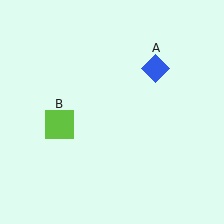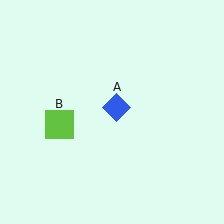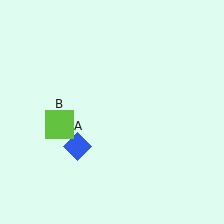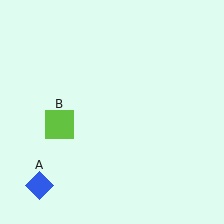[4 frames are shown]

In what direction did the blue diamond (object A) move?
The blue diamond (object A) moved down and to the left.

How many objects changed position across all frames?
1 object changed position: blue diamond (object A).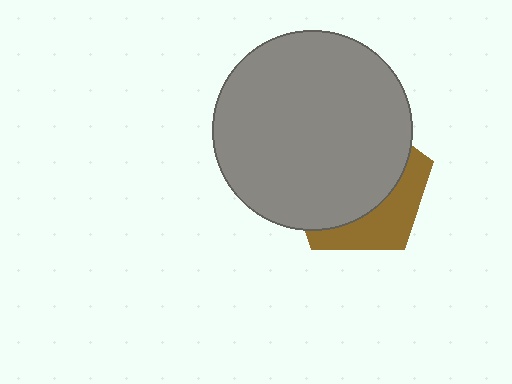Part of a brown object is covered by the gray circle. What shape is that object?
It is a pentagon.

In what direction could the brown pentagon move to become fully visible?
The brown pentagon could move toward the lower-right. That would shift it out from behind the gray circle entirely.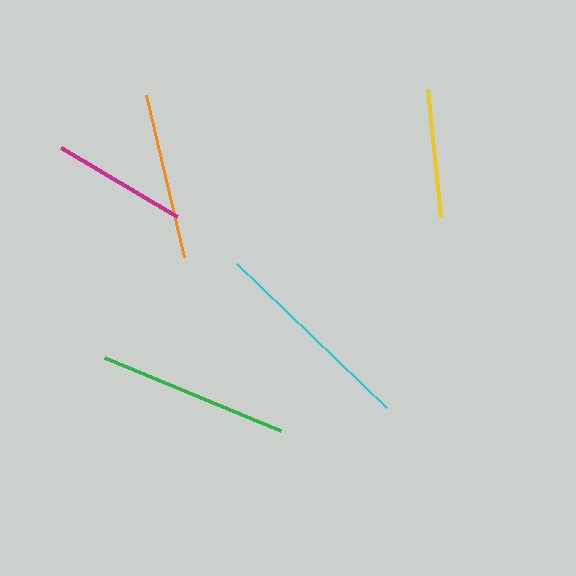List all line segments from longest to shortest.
From longest to shortest: cyan, green, orange, magenta, yellow.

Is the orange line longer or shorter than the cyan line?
The cyan line is longer than the orange line.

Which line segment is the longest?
The cyan line is the longest at approximately 208 pixels.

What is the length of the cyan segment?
The cyan segment is approximately 208 pixels long.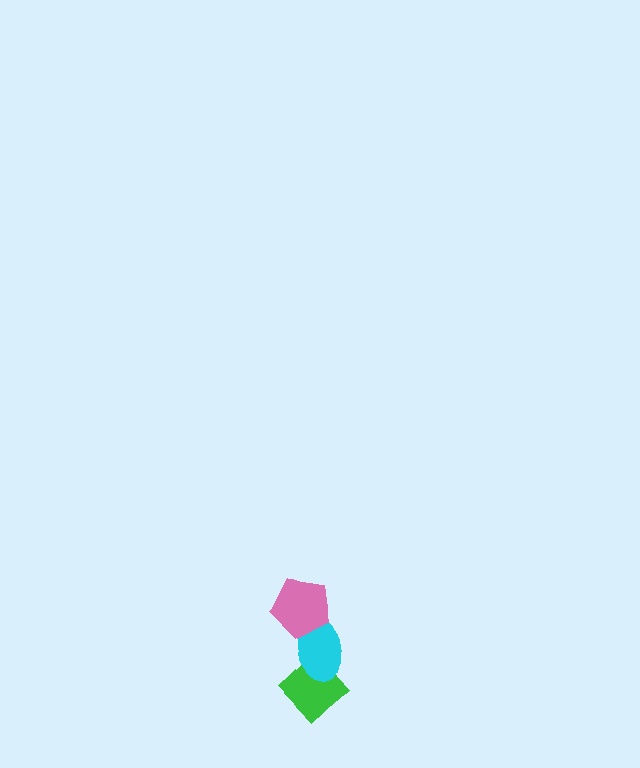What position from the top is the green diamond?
The green diamond is 3rd from the top.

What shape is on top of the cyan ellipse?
The pink pentagon is on top of the cyan ellipse.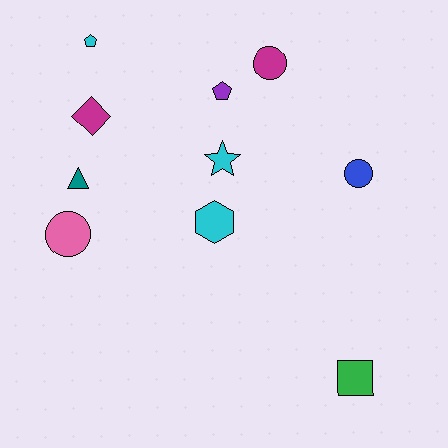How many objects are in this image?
There are 10 objects.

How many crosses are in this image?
There are no crosses.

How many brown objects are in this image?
There are no brown objects.